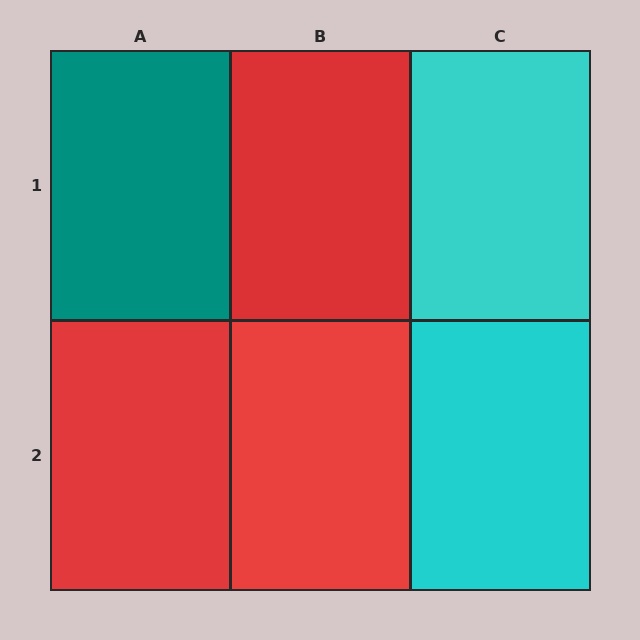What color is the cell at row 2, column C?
Cyan.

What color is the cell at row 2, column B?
Red.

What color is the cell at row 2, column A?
Red.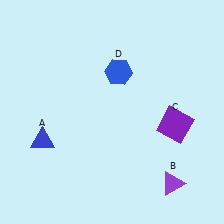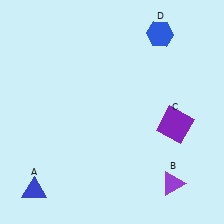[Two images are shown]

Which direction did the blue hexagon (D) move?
The blue hexagon (D) moved right.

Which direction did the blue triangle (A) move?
The blue triangle (A) moved down.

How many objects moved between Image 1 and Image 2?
2 objects moved between the two images.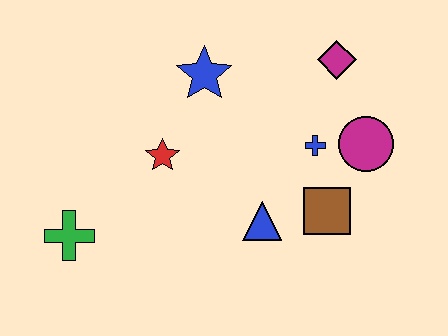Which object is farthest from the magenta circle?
The green cross is farthest from the magenta circle.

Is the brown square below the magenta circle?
Yes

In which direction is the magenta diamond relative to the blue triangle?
The magenta diamond is above the blue triangle.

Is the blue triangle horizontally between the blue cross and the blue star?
Yes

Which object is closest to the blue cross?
The magenta circle is closest to the blue cross.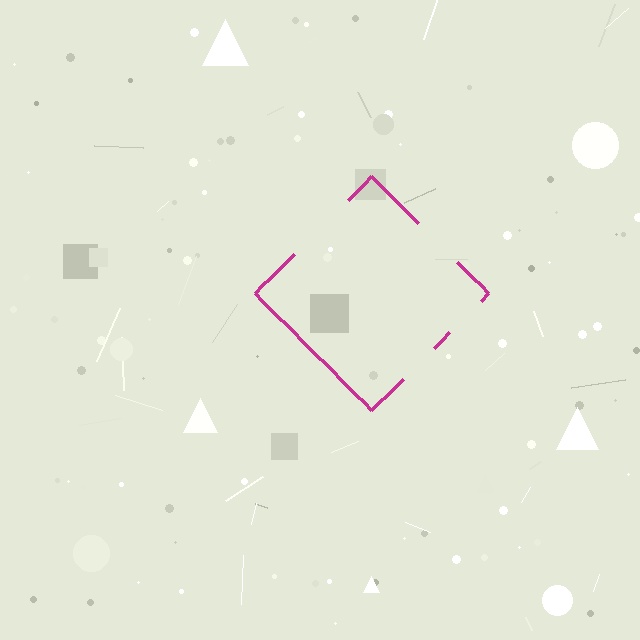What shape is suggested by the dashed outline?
The dashed outline suggests a diamond.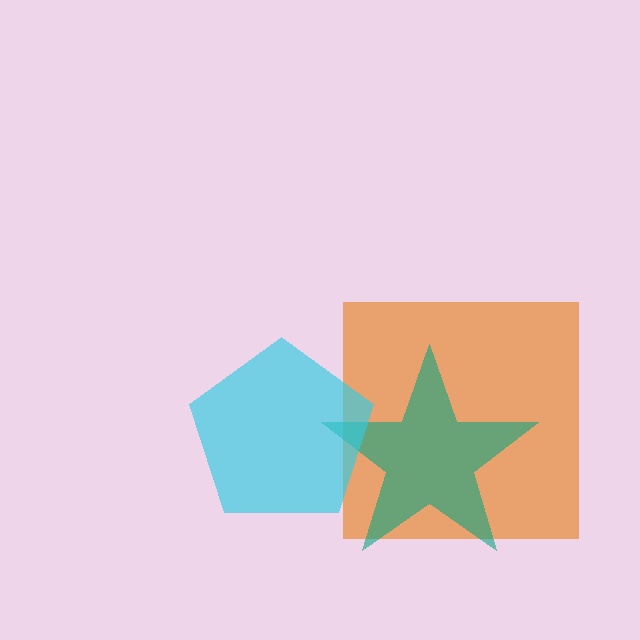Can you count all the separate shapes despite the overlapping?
Yes, there are 3 separate shapes.